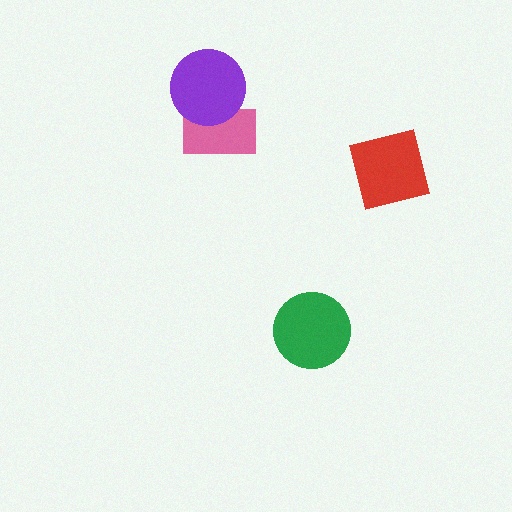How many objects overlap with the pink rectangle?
1 object overlaps with the pink rectangle.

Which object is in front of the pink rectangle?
The purple circle is in front of the pink rectangle.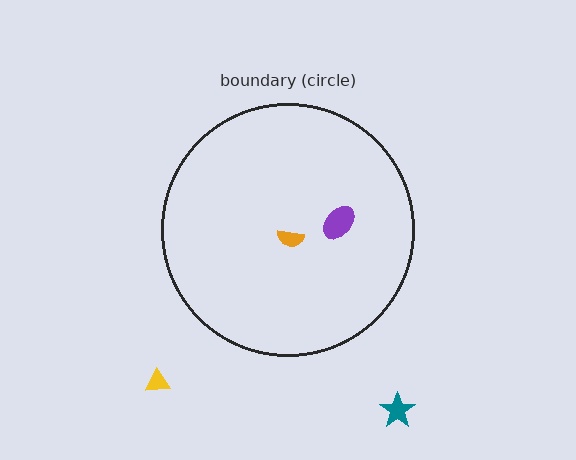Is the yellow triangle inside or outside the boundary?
Outside.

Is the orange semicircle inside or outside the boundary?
Inside.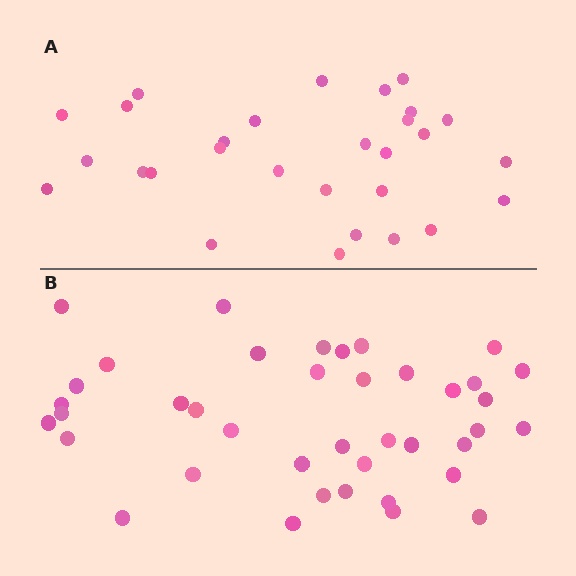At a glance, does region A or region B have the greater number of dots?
Region B (the bottom region) has more dots.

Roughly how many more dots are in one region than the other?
Region B has roughly 12 or so more dots than region A.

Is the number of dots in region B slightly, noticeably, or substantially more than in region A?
Region B has noticeably more, but not dramatically so. The ratio is roughly 1.4 to 1.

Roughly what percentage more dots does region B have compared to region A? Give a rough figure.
About 40% more.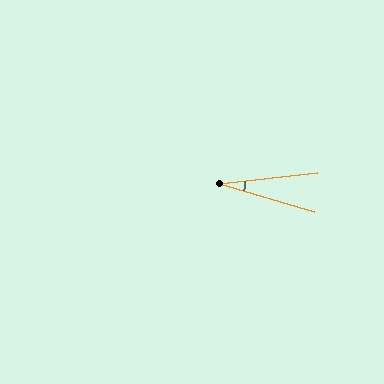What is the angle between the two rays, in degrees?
Approximately 23 degrees.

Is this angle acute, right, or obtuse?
It is acute.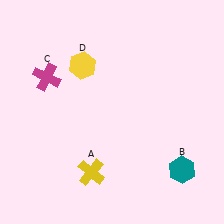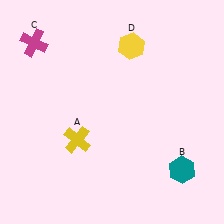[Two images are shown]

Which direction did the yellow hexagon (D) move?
The yellow hexagon (D) moved right.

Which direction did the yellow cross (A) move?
The yellow cross (A) moved up.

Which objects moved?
The objects that moved are: the yellow cross (A), the magenta cross (C), the yellow hexagon (D).